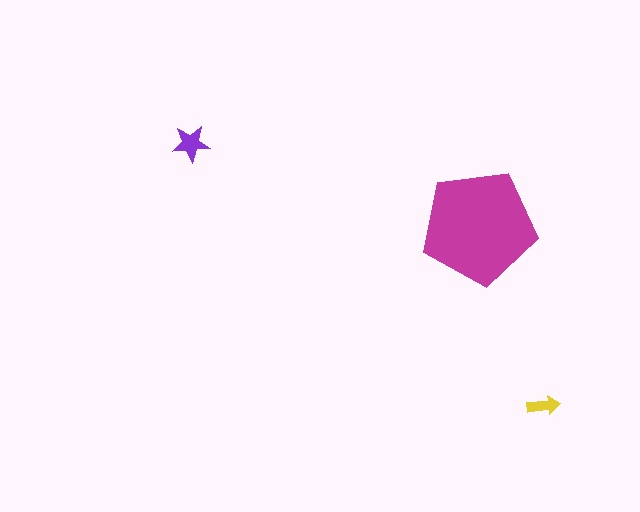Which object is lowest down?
The yellow arrow is bottommost.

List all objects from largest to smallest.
The magenta pentagon, the purple star, the yellow arrow.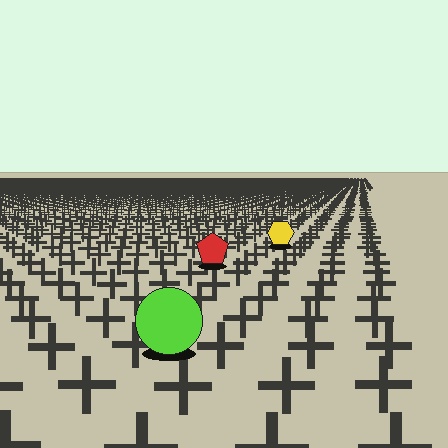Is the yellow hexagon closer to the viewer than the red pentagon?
No. The red pentagon is closer — you can tell from the texture gradient: the ground texture is coarser near it.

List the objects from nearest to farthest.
From nearest to farthest: the lime circle, the red pentagon, the yellow hexagon.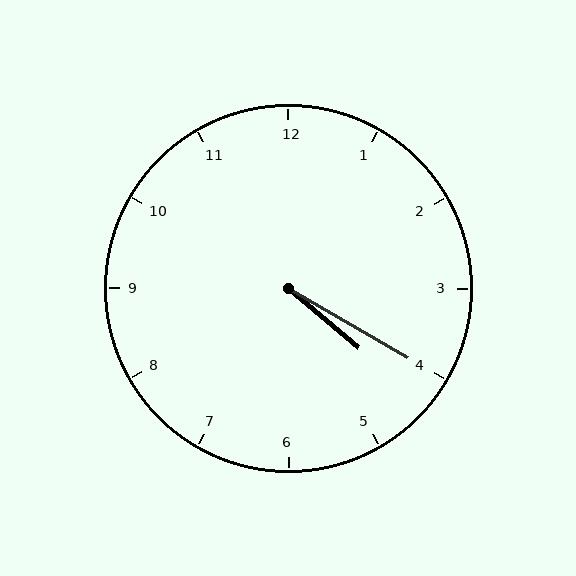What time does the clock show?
4:20.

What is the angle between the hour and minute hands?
Approximately 10 degrees.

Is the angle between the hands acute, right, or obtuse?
It is acute.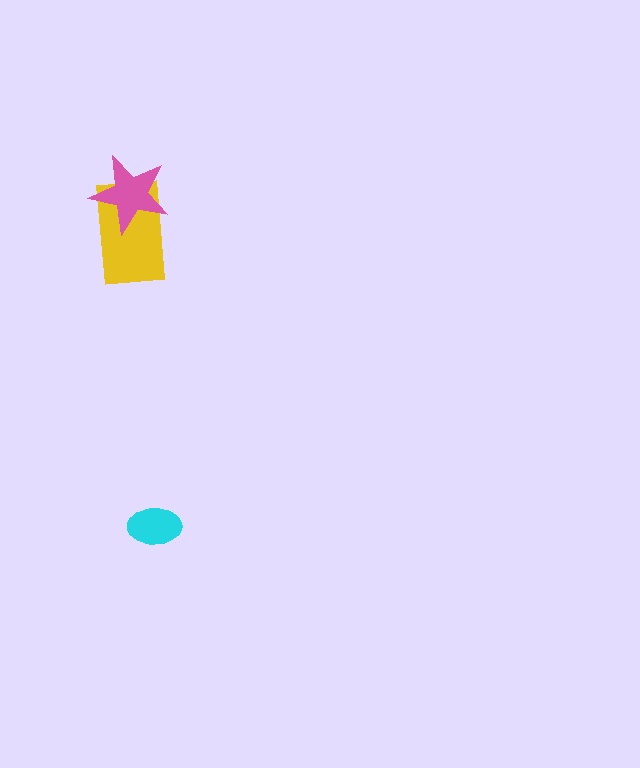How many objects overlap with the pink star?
1 object overlaps with the pink star.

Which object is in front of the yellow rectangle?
The pink star is in front of the yellow rectangle.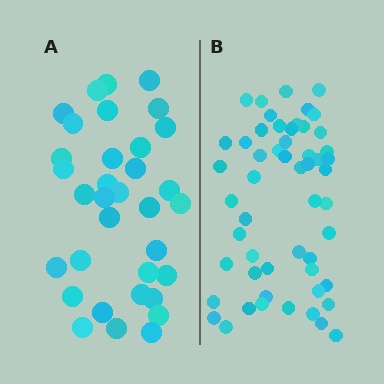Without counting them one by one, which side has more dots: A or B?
Region B (the right region) has more dots.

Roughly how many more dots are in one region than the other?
Region B has approximately 20 more dots than region A.